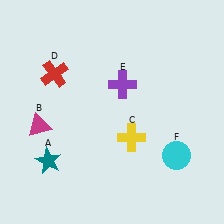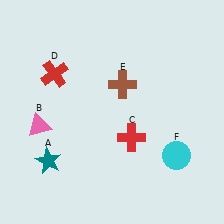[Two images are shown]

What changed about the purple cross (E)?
In Image 1, E is purple. In Image 2, it changed to brown.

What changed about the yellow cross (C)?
In Image 1, C is yellow. In Image 2, it changed to red.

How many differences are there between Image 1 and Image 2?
There are 3 differences between the two images.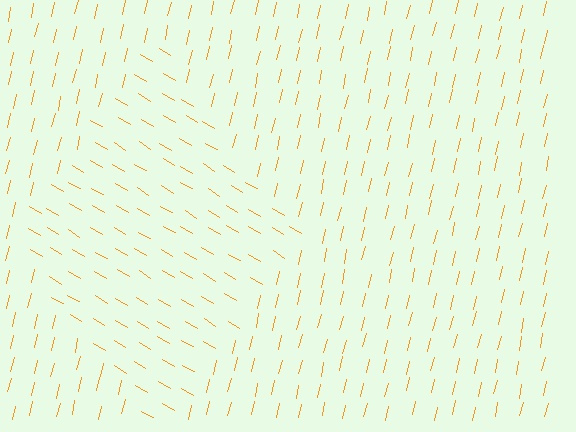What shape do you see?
I see a diamond.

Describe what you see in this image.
The image is filled with small orange line segments. A diamond region in the image has lines oriented differently from the surrounding lines, creating a visible texture boundary.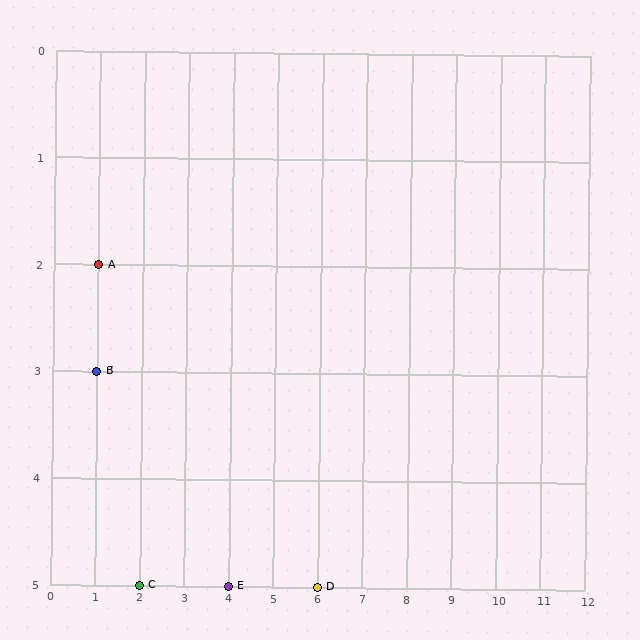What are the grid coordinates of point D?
Point D is at grid coordinates (6, 5).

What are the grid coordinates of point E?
Point E is at grid coordinates (4, 5).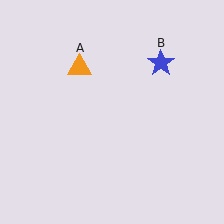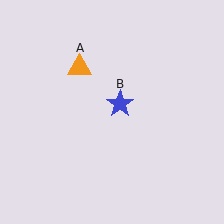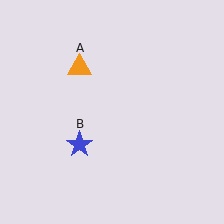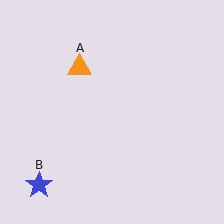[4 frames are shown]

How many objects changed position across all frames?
1 object changed position: blue star (object B).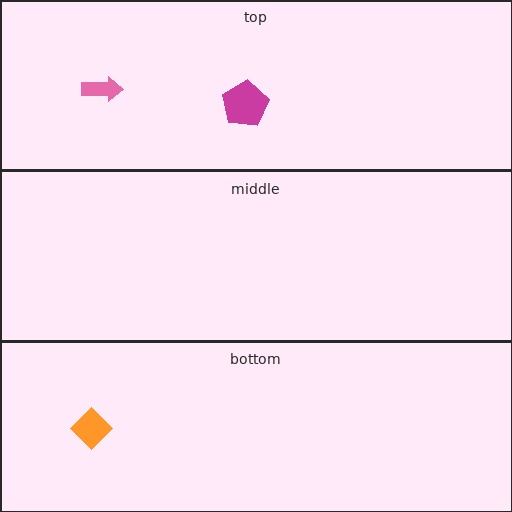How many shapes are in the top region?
2.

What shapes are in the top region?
The pink arrow, the magenta pentagon.